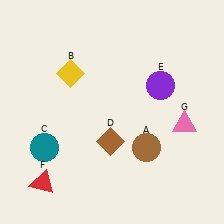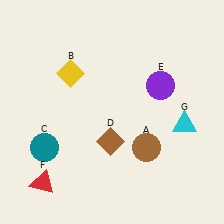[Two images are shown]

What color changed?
The triangle (G) changed from pink in Image 1 to cyan in Image 2.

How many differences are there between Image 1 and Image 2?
There is 1 difference between the two images.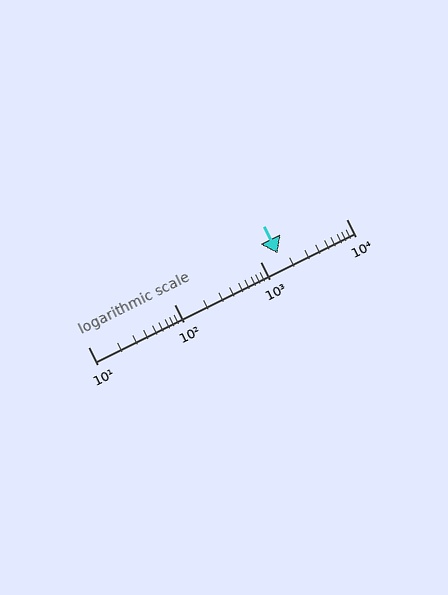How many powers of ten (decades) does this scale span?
The scale spans 3 decades, from 10 to 10000.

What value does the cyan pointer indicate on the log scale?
The pointer indicates approximately 1600.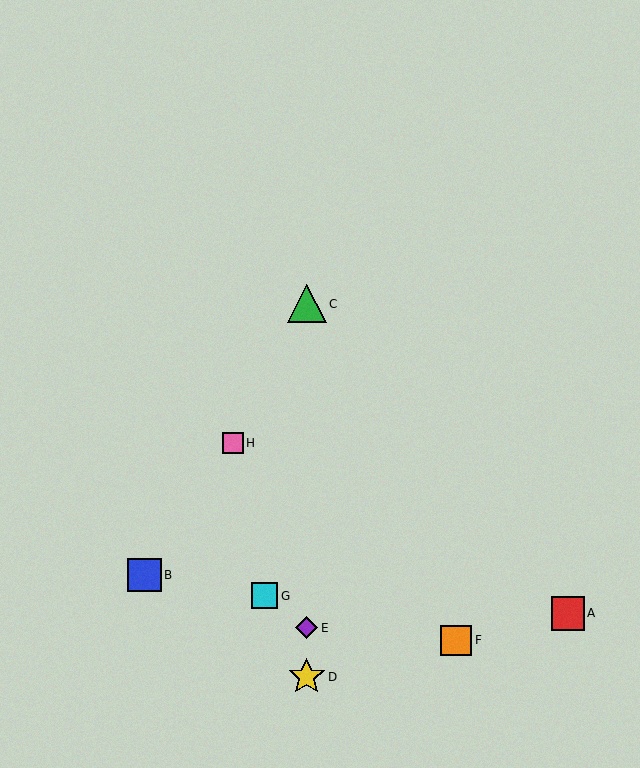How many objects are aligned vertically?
3 objects (C, D, E) are aligned vertically.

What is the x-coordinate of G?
Object G is at x≈265.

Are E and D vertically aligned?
Yes, both are at x≈307.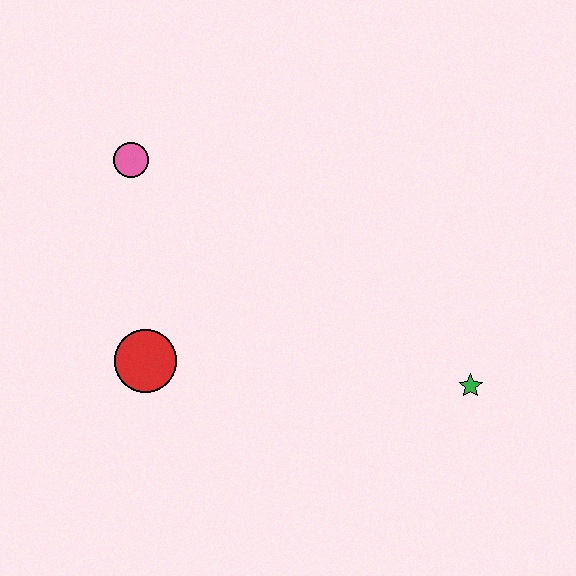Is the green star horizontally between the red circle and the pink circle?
No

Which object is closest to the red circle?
The pink circle is closest to the red circle.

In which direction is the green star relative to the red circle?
The green star is to the right of the red circle.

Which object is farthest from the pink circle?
The green star is farthest from the pink circle.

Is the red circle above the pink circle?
No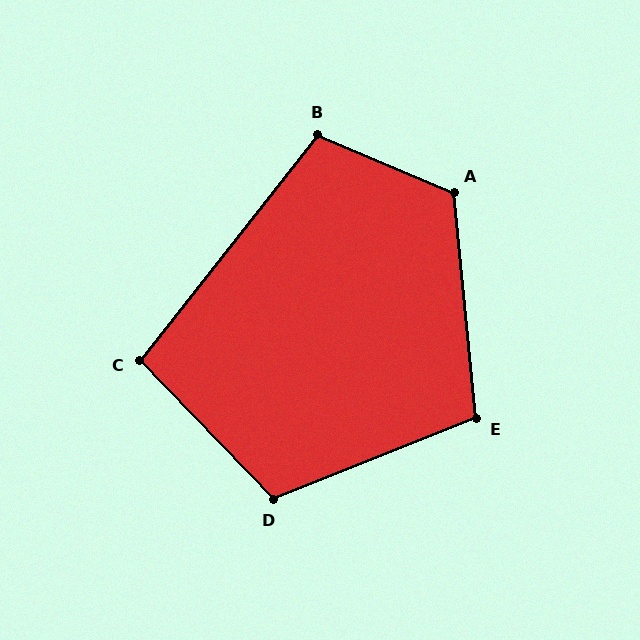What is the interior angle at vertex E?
Approximately 106 degrees (obtuse).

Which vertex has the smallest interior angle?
C, at approximately 98 degrees.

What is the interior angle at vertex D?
Approximately 112 degrees (obtuse).